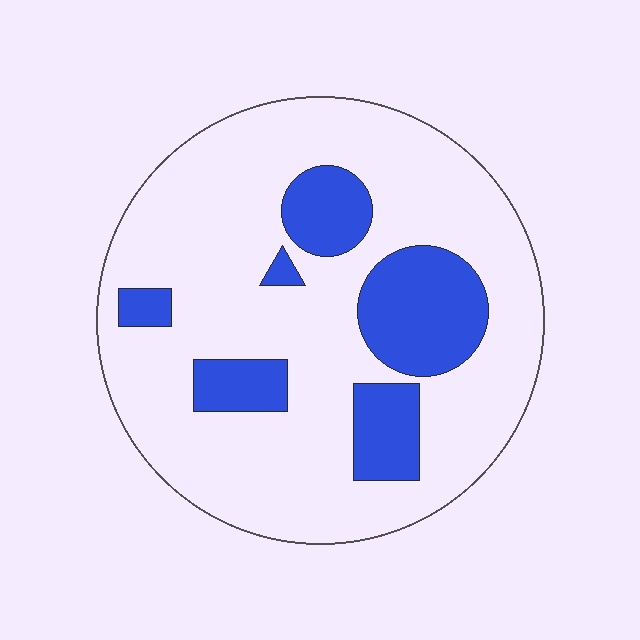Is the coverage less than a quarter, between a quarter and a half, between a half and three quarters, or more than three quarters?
Less than a quarter.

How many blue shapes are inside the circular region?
6.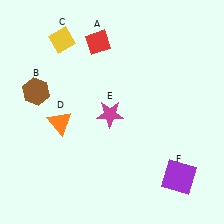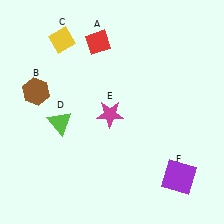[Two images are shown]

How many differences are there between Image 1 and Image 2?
There is 1 difference between the two images.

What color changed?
The triangle (D) changed from orange in Image 1 to lime in Image 2.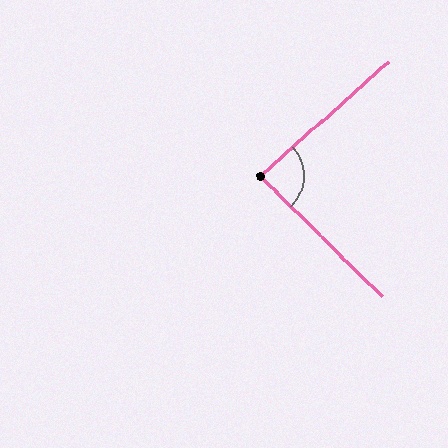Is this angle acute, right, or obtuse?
It is approximately a right angle.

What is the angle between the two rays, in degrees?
Approximately 86 degrees.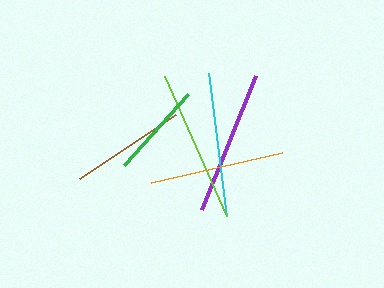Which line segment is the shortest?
The green line is the shortest at approximately 95 pixels.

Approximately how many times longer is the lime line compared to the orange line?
The lime line is approximately 1.1 times the length of the orange line.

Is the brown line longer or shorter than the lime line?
The lime line is longer than the brown line.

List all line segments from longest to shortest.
From longest to shortest: lime, purple, cyan, orange, brown, green.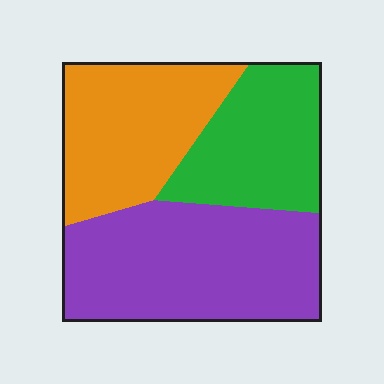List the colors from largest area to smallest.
From largest to smallest: purple, orange, green.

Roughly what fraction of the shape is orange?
Orange covers around 30% of the shape.